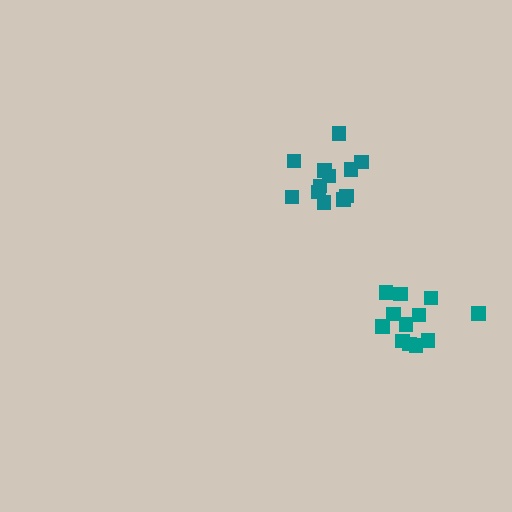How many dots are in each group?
Group 1: 12 dots, Group 2: 12 dots (24 total).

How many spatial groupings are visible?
There are 2 spatial groupings.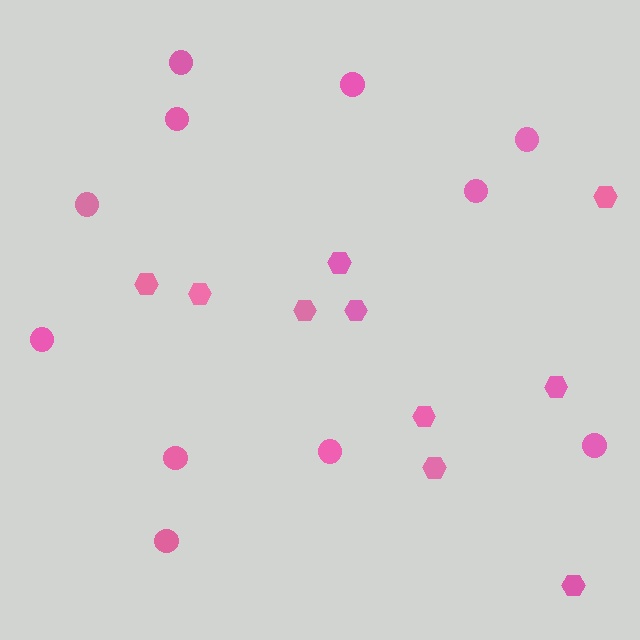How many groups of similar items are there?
There are 2 groups: one group of hexagons (10) and one group of circles (11).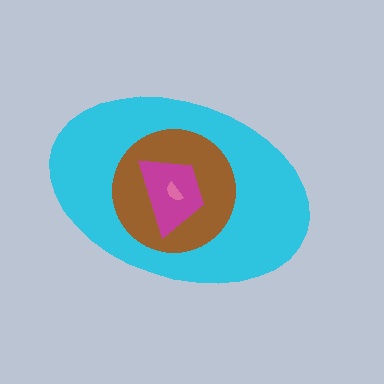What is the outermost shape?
The cyan ellipse.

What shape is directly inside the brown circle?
The magenta trapezoid.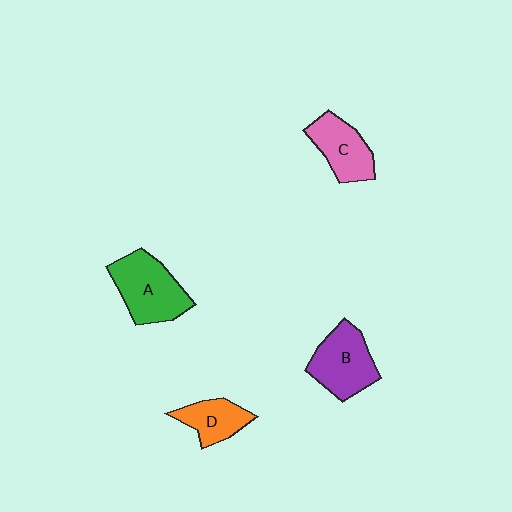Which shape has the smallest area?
Shape D (orange).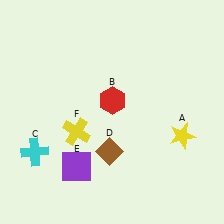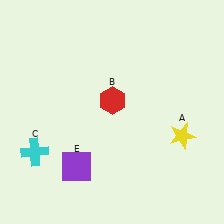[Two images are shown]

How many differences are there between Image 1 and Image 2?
There are 2 differences between the two images.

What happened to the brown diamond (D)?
The brown diamond (D) was removed in Image 2. It was in the bottom-left area of Image 1.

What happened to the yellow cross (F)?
The yellow cross (F) was removed in Image 2. It was in the bottom-left area of Image 1.